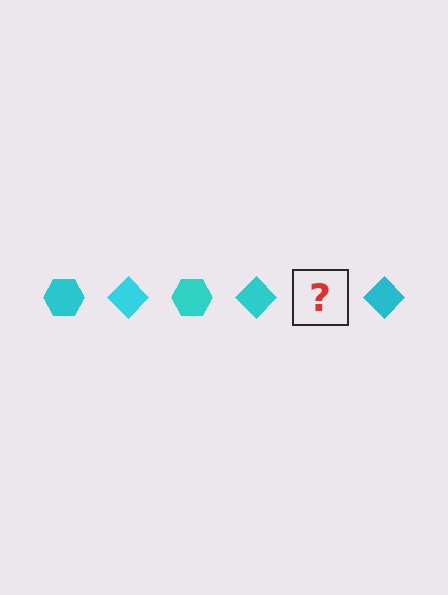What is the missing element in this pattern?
The missing element is a cyan hexagon.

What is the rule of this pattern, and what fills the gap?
The rule is that the pattern cycles through hexagon, diamond shapes in cyan. The gap should be filled with a cyan hexagon.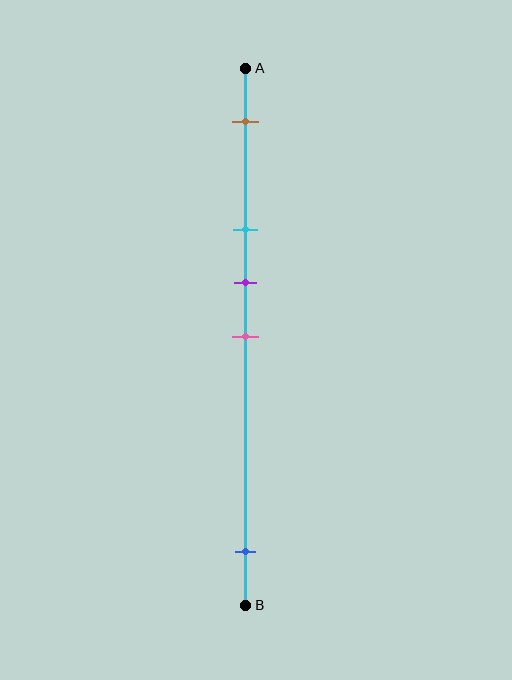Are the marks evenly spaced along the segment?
No, the marks are not evenly spaced.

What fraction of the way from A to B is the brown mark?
The brown mark is approximately 10% (0.1) of the way from A to B.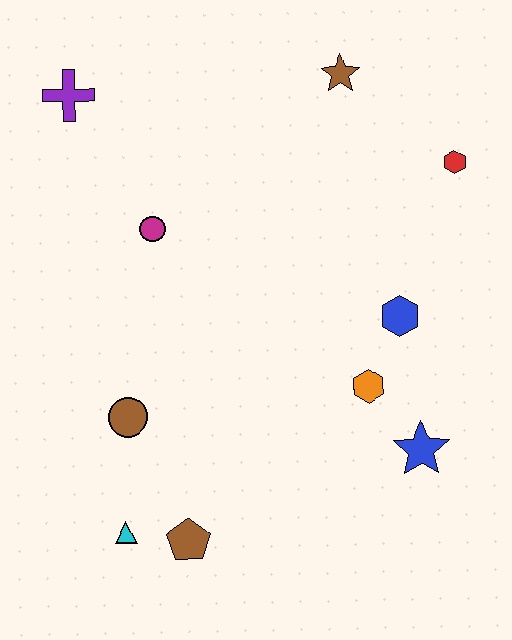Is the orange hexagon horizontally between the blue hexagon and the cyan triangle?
Yes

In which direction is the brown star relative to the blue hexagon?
The brown star is above the blue hexagon.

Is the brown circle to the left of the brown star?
Yes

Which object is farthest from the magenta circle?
The blue star is farthest from the magenta circle.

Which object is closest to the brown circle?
The cyan triangle is closest to the brown circle.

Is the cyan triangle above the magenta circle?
No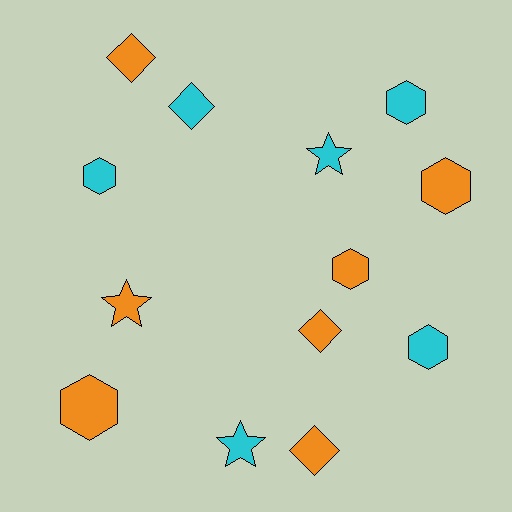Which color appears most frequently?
Orange, with 7 objects.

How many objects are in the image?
There are 13 objects.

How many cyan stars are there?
There are 2 cyan stars.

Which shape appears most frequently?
Hexagon, with 6 objects.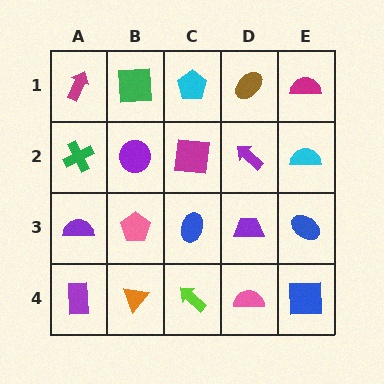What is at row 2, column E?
A cyan semicircle.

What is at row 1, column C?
A cyan pentagon.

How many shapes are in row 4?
5 shapes.